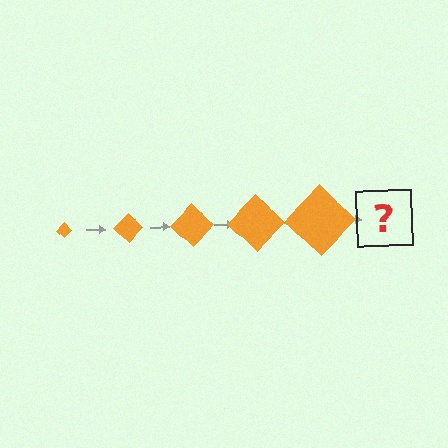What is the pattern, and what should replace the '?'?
The pattern is that the diamond gets progressively larger each step. The '?' should be an orange diamond, larger than the previous one.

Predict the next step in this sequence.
The next step is an orange diamond, larger than the previous one.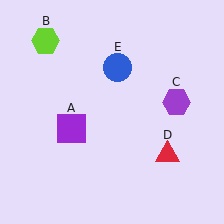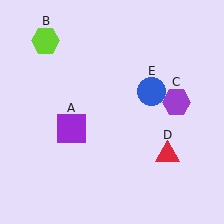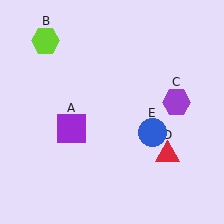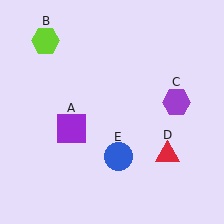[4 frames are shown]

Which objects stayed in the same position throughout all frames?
Purple square (object A) and lime hexagon (object B) and purple hexagon (object C) and red triangle (object D) remained stationary.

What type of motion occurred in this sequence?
The blue circle (object E) rotated clockwise around the center of the scene.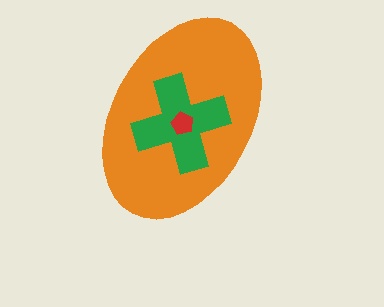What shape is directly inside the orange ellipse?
The green cross.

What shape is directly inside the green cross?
The red pentagon.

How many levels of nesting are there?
3.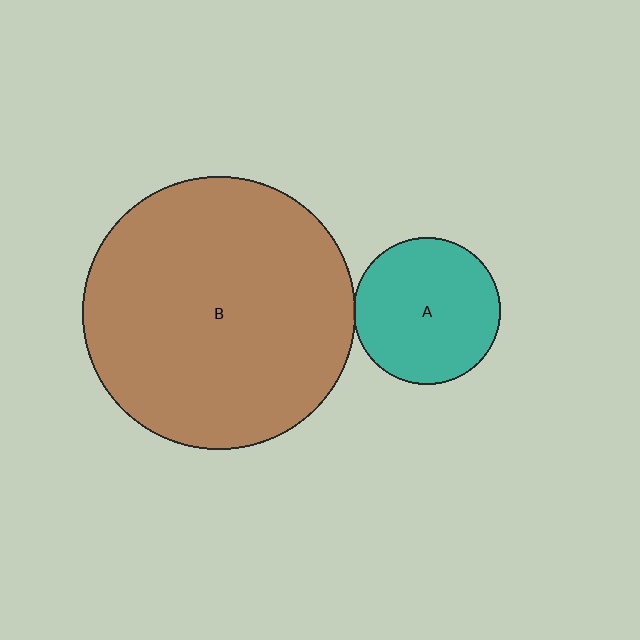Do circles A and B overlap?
Yes.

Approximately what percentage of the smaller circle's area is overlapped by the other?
Approximately 5%.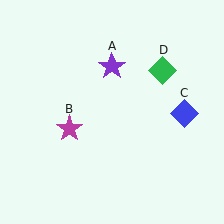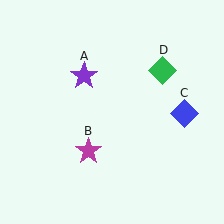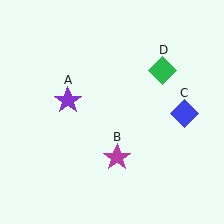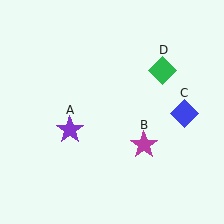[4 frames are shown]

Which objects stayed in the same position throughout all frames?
Blue diamond (object C) and green diamond (object D) remained stationary.